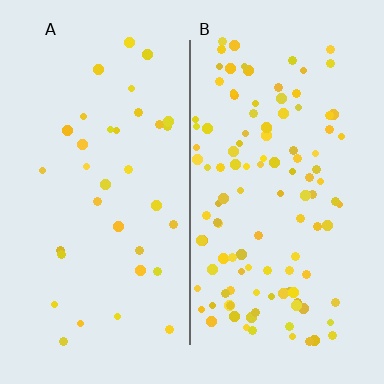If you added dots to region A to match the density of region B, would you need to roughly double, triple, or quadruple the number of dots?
Approximately triple.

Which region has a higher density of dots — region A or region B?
B (the right).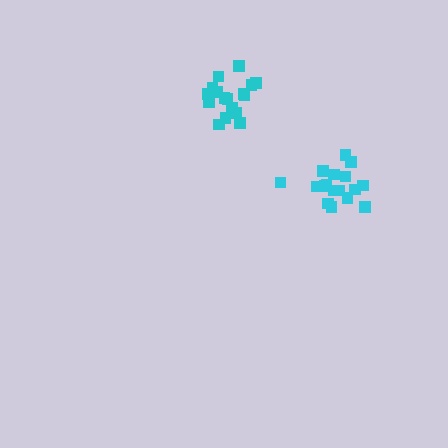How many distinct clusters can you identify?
There are 2 distinct clusters.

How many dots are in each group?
Group 1: 17 dots, Group 2: 17 dots (34 total).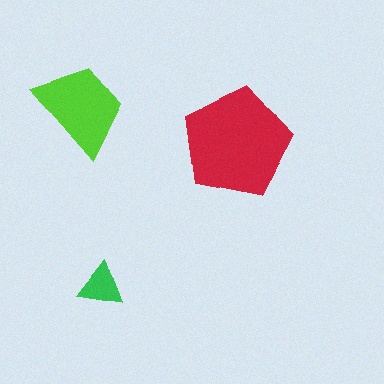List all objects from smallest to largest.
The green triangle, the lime trapezoid, the red pentagon.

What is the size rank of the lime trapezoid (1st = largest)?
2nd.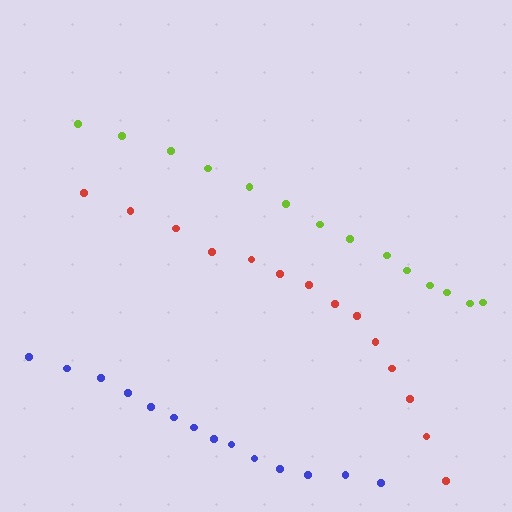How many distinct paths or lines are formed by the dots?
There are 3 distinct paths.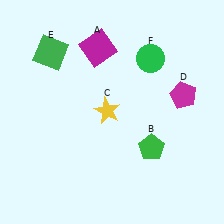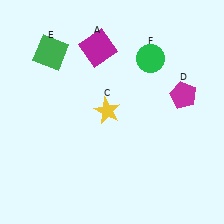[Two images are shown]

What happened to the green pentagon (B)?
The green pentagon (B) was removed in Image 2. It was in the bottom-right area of Image 1.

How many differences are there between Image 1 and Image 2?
There is 1 difference between the two images.